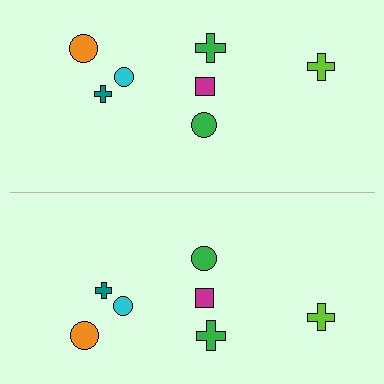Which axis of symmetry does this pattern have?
The pattern has a horizontal axis of symmetry running through the center of the image.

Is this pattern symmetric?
Yes, this pattern has bilateral (reflection) symmetry.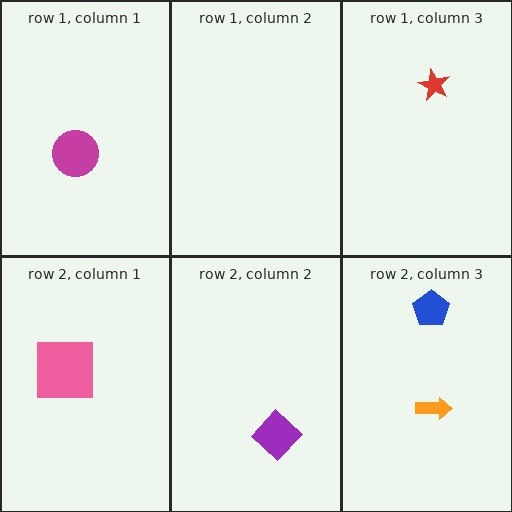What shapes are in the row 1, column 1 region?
The magenta circle.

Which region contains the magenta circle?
The row 1, column 1 region.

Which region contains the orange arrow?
The row 2, column 3 region.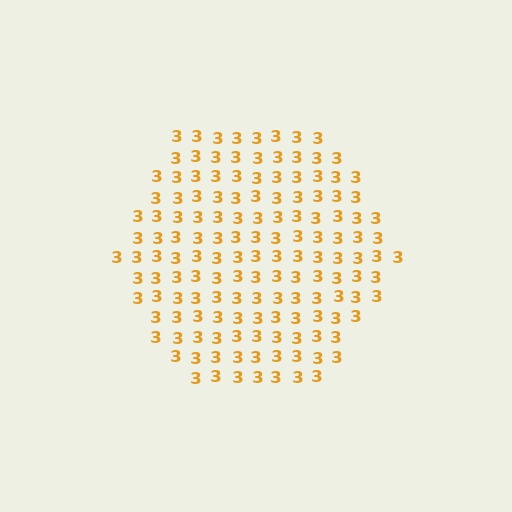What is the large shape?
The large shape is a hexagon.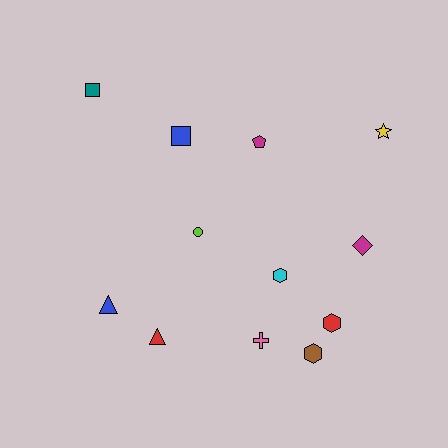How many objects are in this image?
There are 12 objects.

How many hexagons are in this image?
There are 3 hexagons.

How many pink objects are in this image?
There is 1 pink object.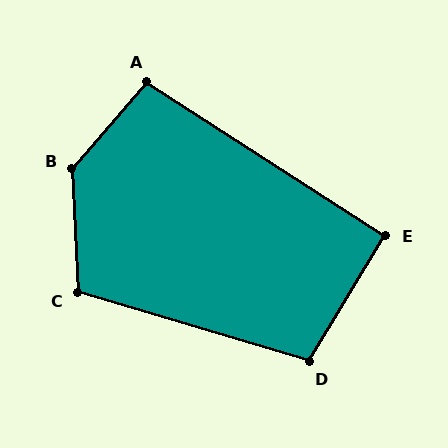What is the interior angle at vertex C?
Approximately 109 degrees (obtuse).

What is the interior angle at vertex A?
Approximately 98 degrees (obtuse).